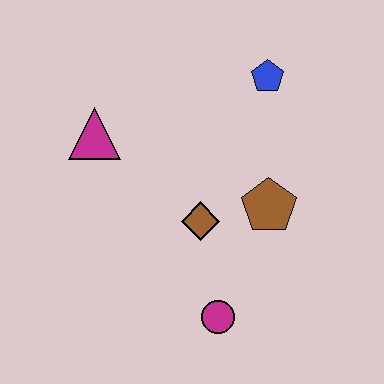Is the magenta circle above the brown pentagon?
No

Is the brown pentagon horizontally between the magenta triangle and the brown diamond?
No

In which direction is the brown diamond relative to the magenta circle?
The brown diamond is above the magenta circle.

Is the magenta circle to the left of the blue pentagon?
Yes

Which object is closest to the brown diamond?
The brown pentagon is closest to the brown diamond.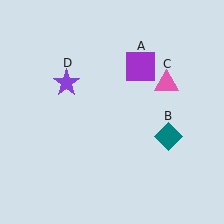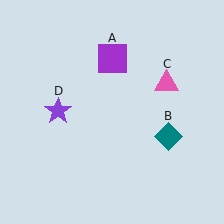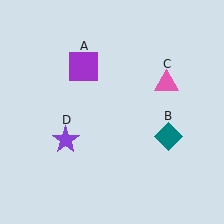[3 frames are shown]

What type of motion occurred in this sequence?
The purple square (object A), purple star (object D) rotated counterclockwise around the center of the scene.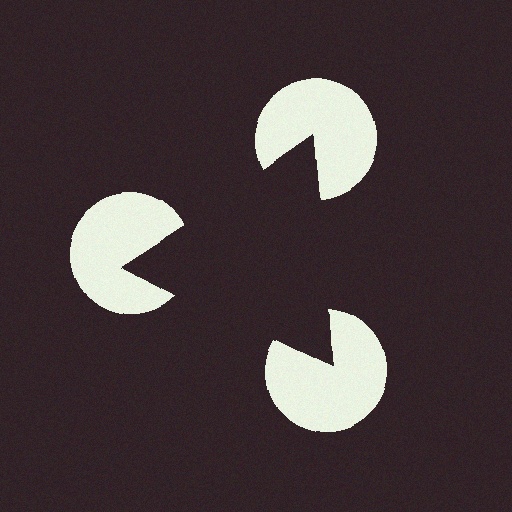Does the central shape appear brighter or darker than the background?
It typically appears slightly darker than the background, even though no actual brightness change is drawn.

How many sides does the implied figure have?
3 sides.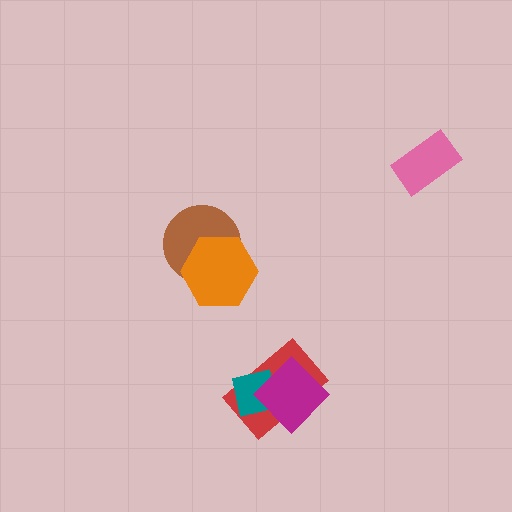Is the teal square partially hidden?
Yes, it is partially covered by another shape.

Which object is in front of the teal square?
The magenta diamond is in front of the teal square.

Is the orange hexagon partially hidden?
No, no other shape covers it.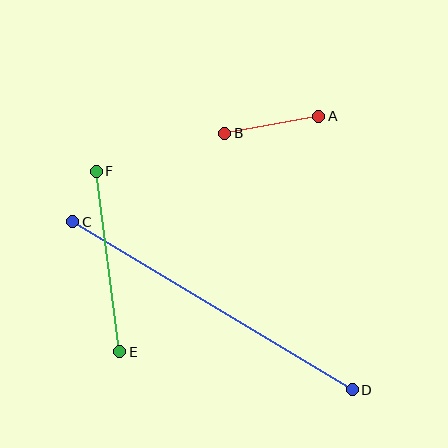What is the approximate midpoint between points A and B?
The midpoint is at approximately (272, 125) pixels.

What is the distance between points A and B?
The distance is approximately 95 pixels.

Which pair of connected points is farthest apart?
Points C and D are farthest apart.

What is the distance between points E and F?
The distance is approximately 182 pixels.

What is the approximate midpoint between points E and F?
The midpoint is at approximately (108, 261) pixels.